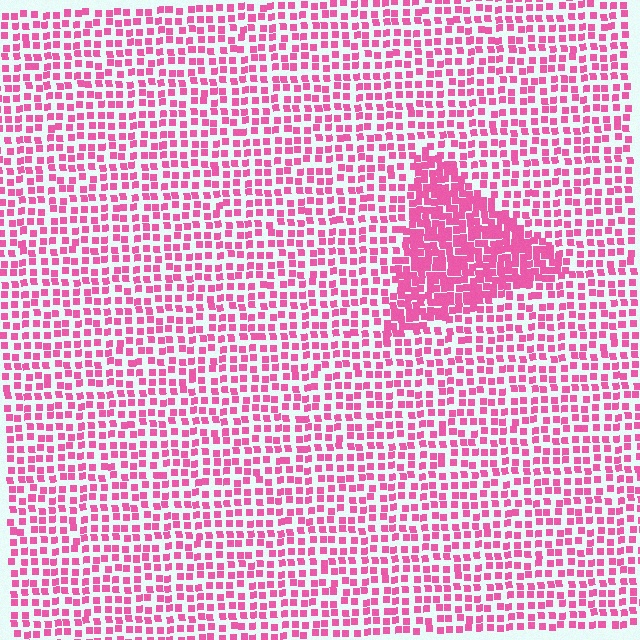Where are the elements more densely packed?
The elements are more densely packed inside the triangle boundary.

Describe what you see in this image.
The image contains small pink elements arranged at two different densities. A triangle-shaped region is visible where the elements are more densely packed than the surrounding area.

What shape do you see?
I see a triangle.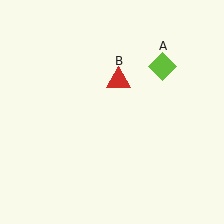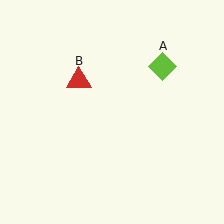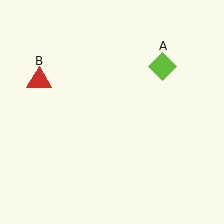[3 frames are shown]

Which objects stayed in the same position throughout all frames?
Lime diamond (object A) remained stationary.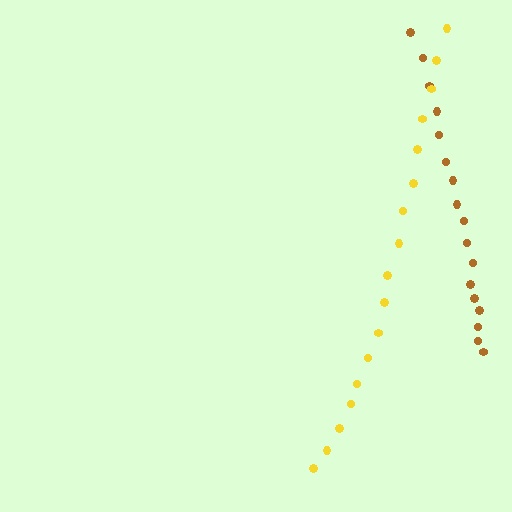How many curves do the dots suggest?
There are 2 distinct paths.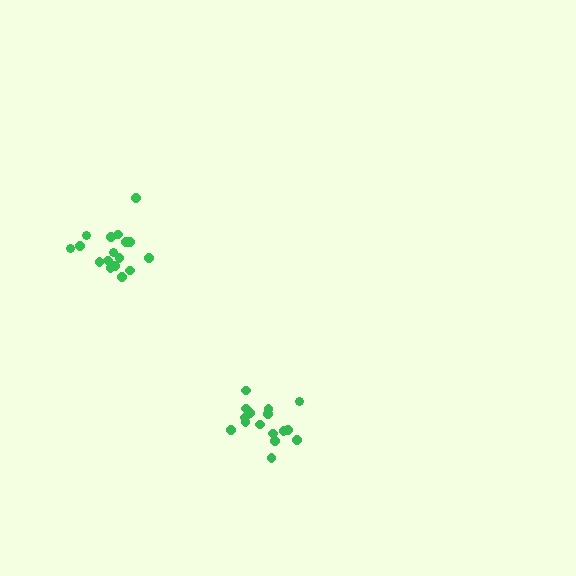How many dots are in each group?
Group 1: 16 dots, Group 2: 17 dots (33 total).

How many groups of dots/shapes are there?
There are 2 groups.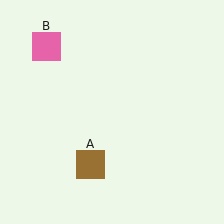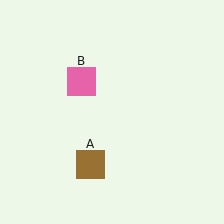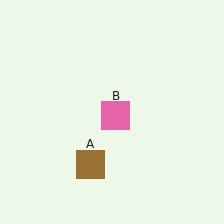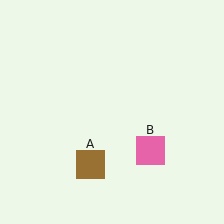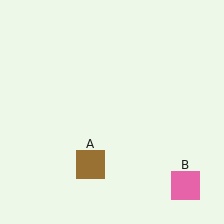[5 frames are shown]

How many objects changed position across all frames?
1 object changed position: pink square (object B).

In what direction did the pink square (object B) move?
The pink square (object B) moved down and to the right.